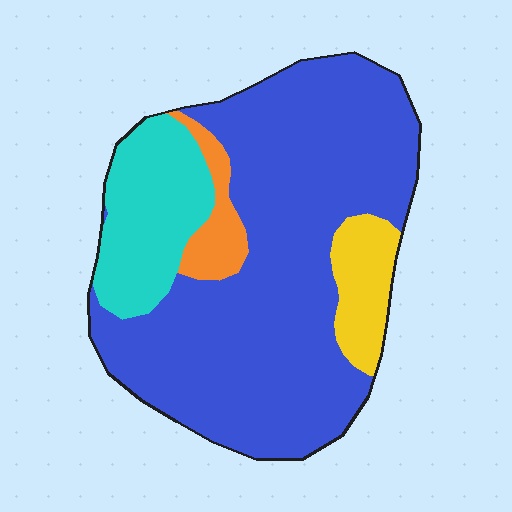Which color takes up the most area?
Blue, at roughly 70%.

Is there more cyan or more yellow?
Cyan.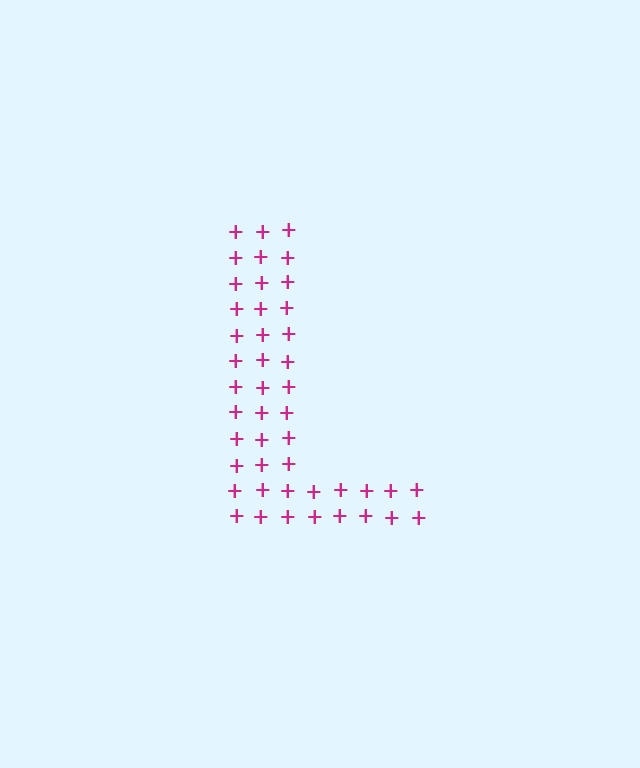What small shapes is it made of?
It is made of small plus signs.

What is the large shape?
The large shape is the letter L.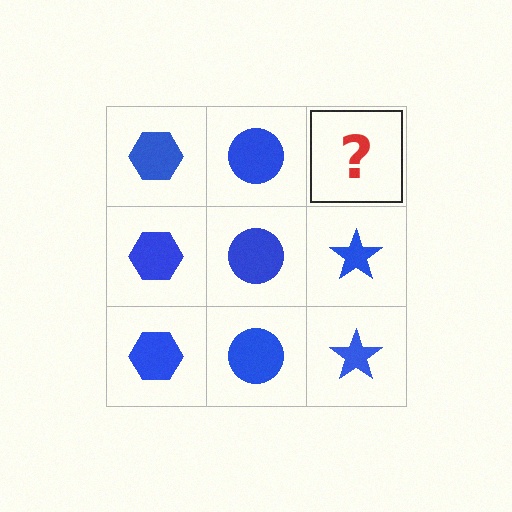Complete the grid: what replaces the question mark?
The question mark should be replaced with a blue star.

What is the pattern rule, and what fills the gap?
The rule is that each column has a consistent shape. The gap should be filled with a blue star.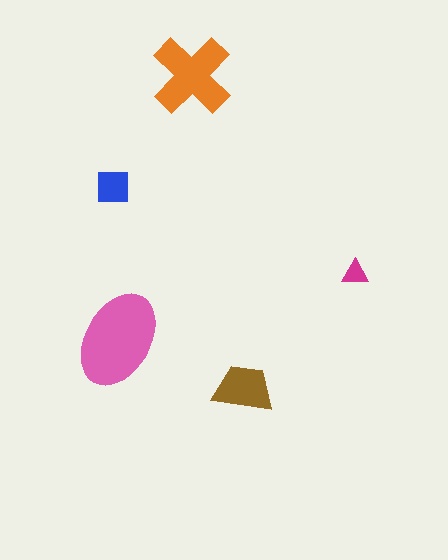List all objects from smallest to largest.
The magenta triangle, the blue square, the brown trapezoid, the orange cross, the pink ellipse.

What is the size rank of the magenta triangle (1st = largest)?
5th.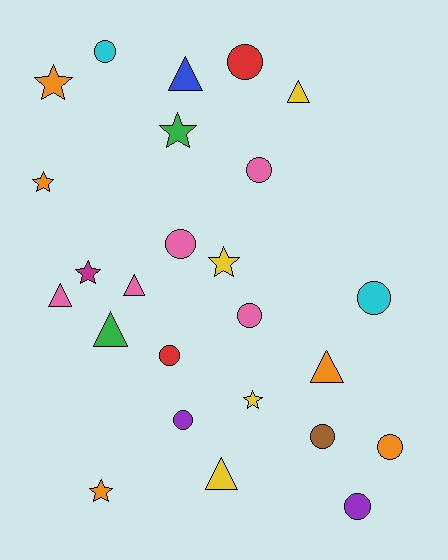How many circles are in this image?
There are 11 circles.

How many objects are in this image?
There are 25 objects.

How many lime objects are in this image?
There are no lime objects.